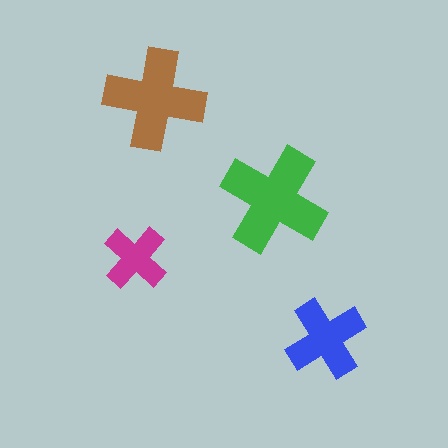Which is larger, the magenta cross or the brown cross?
The brown one.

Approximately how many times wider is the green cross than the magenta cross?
About 1.5 times wider.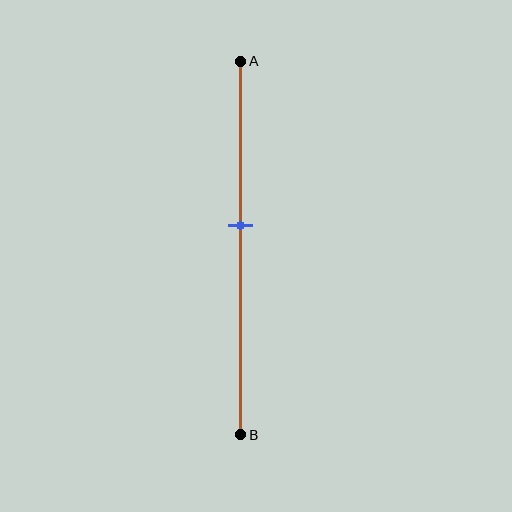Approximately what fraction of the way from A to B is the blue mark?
The blue mark is approximately 45% of the way from A to B.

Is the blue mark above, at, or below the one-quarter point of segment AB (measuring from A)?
The blue mark is below the one-quarter point of segment AB.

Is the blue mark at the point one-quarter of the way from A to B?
No, the mark is at about 45% from A, not at the 25% one-quarter point.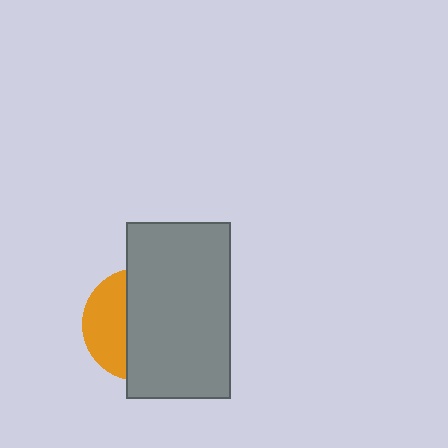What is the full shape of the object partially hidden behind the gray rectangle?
The partially hidden object is an orange circle.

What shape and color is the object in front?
The object in front is a gray rectangle.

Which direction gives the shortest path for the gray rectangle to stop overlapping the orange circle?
Moving right gives the shortest separation.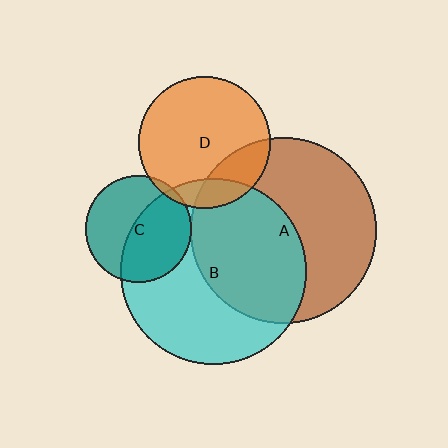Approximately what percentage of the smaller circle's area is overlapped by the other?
Approximately 15%.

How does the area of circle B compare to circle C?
Approximately 3.0 times.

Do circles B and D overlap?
Yes.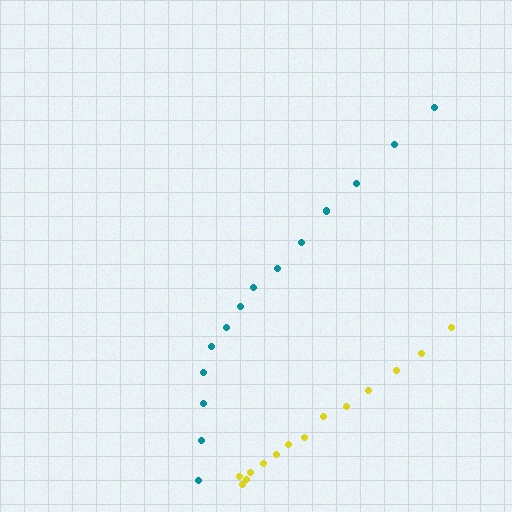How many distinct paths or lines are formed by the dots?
There are 2 distinct paths.